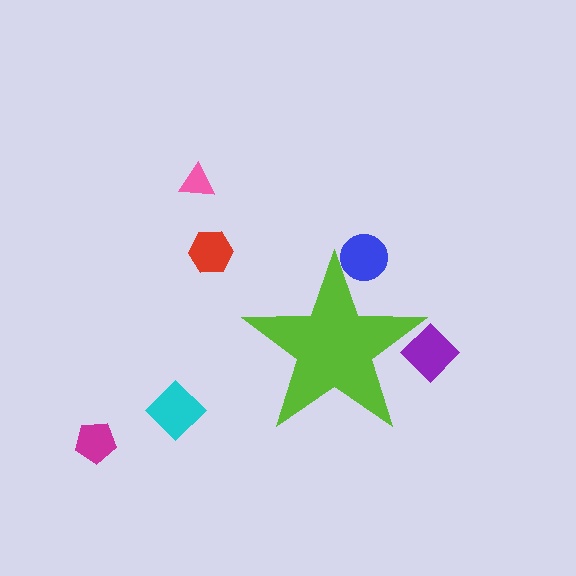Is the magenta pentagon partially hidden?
No, the magenta pentagon is fully visible.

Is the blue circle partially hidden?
Yes, the blue circle is partially hidden behind the lime star.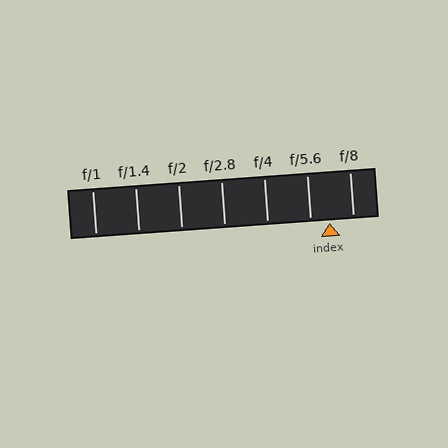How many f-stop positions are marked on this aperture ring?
There are 7 f-stop positions marked.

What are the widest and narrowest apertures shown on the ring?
The widest aperture shown is f/1 and the narrowest is f/8.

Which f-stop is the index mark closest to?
The index mark is closest to f/5.6.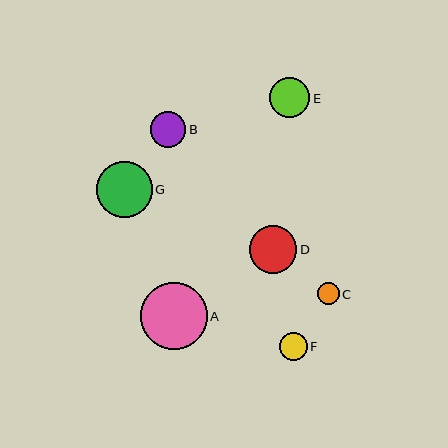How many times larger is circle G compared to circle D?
Circle G is approximately 1.2 times the size of circle D.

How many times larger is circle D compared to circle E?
Circle D is approximately 1.2 times the size of circle E.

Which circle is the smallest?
Circle C is the smallest with a size of approximately 22 pixels.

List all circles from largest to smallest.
From largest to smallest: A, G, D, E, B, F, C.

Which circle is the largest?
Circle A is the largest with a size of approximately 67 pixels.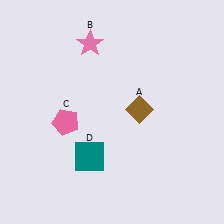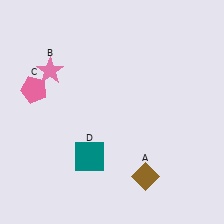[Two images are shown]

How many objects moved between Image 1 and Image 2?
3 objects moved between the two images.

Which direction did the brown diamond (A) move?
The brown diamond (A) moved down.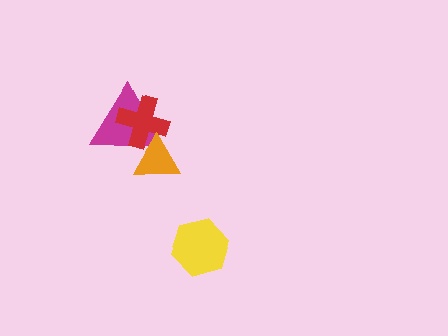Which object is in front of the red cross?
The orange triangle is in front of the red cross.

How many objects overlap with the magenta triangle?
2 objects overlap with the magenta triangle.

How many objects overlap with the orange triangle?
2 objects overlap with the orange triangle.